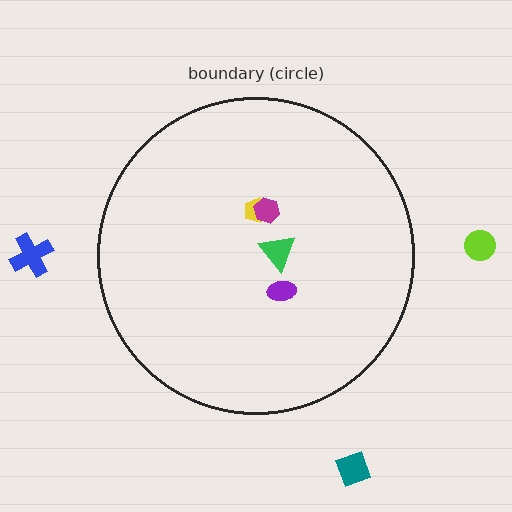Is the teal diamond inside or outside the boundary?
Outside.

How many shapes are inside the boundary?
4 inside, 3 outside.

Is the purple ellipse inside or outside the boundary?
Inside.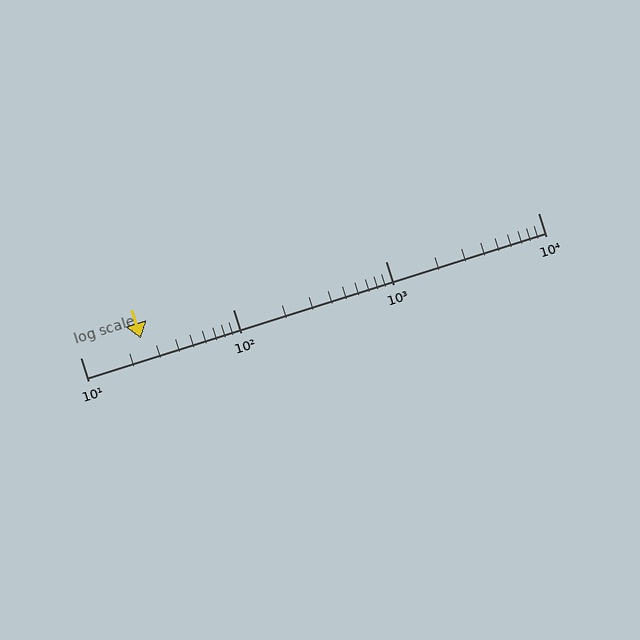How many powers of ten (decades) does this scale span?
The scale spans 3 decades, from 10 to 10000.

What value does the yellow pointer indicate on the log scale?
The pointer indicates approximately 25.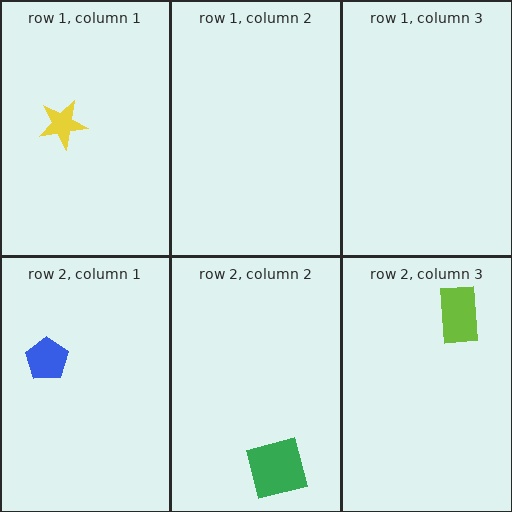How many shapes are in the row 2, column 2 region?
1.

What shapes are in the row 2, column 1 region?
The blue pentagon.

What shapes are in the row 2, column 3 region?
The lime rectangle.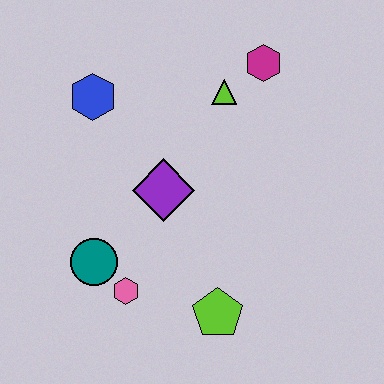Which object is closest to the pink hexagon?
The teal circle is closest to the pink hexagon.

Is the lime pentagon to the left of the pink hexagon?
No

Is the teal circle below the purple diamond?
Yes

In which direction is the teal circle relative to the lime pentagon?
The teal circle is to the left of the lime pentagon.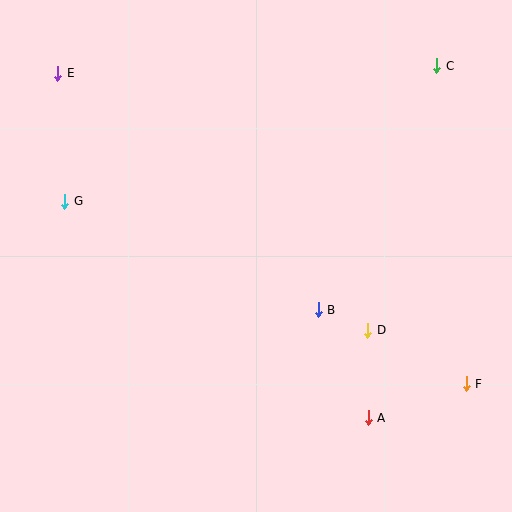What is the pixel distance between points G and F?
The distance between G and F is 441 pixels.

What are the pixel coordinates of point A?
Point A is at (368, 418).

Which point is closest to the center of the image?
Point B at (318, 310) is closest to the center.